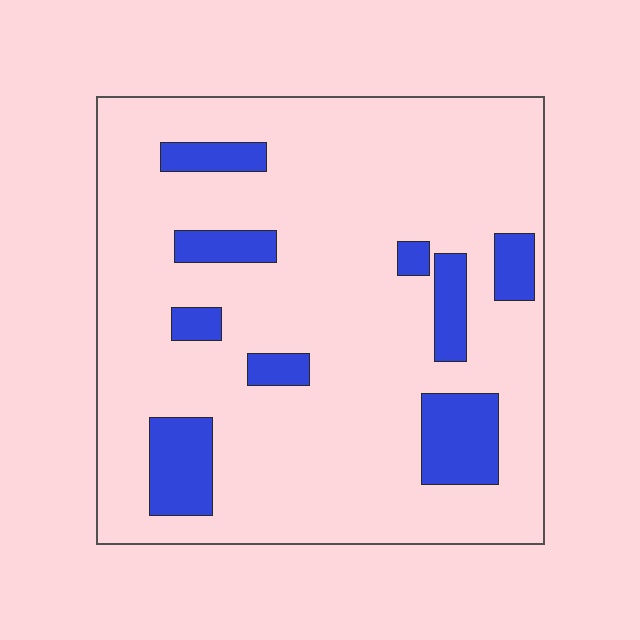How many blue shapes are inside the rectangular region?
9.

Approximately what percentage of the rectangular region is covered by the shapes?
Approximately 15%.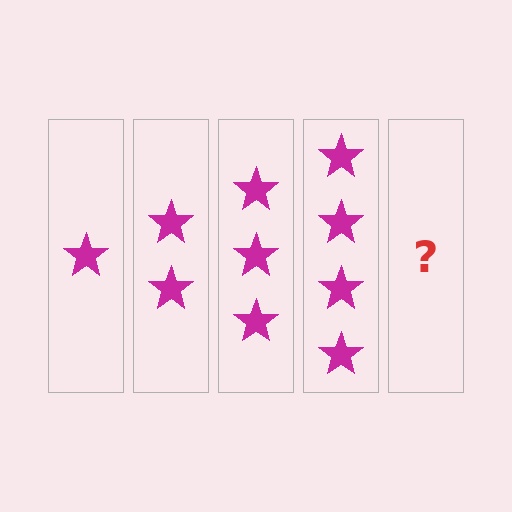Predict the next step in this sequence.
The next step is 5 stars.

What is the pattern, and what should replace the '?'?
The pattern is that each step adds one more star. The '?' should be 5 stars.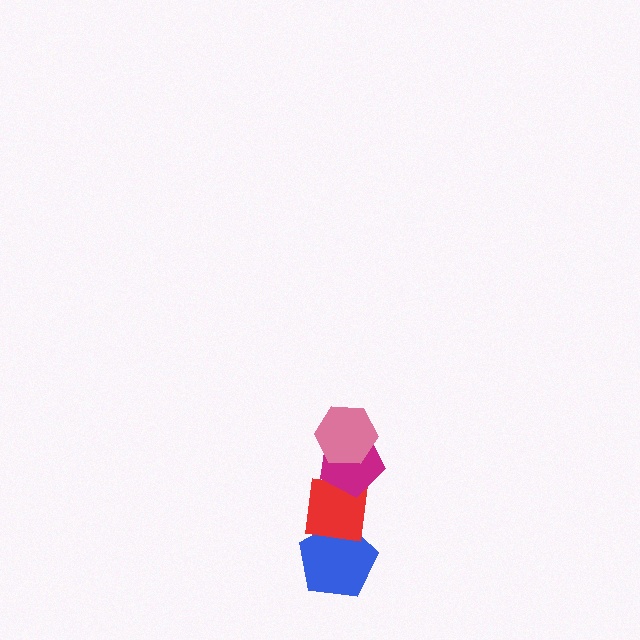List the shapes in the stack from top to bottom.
From top to bottom: the pink hexagon, the magenta pentagon, the red square, the blue pentagon.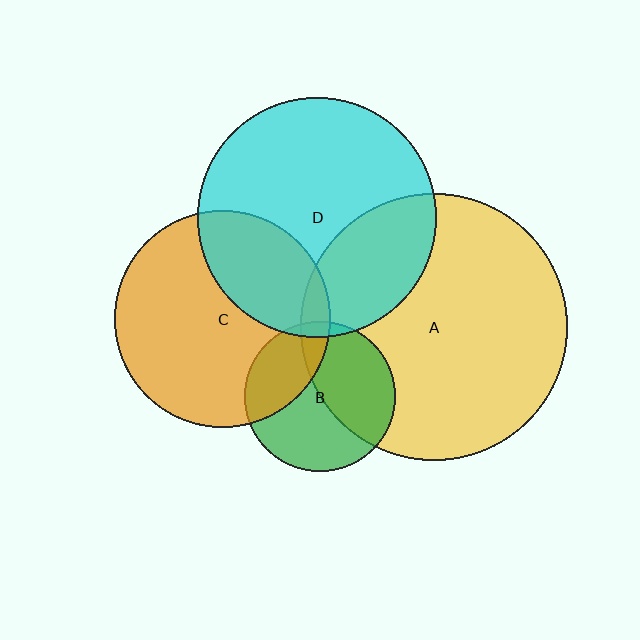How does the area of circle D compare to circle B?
Approximately 2.5 times.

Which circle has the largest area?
Circle A (yellow).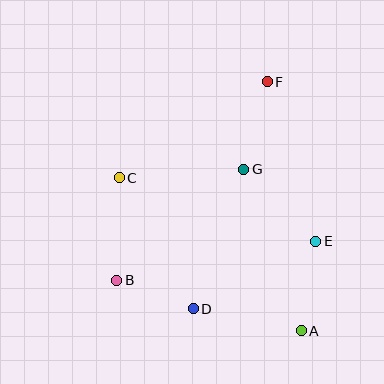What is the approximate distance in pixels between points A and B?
The distance between A and B is approximately 191 pixels.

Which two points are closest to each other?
Points B and D are closest to each other.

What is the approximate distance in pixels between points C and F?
The distance between C and F is approximately 176 pixels.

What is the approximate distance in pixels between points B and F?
The distance between B and F is approximately 249 pixels.